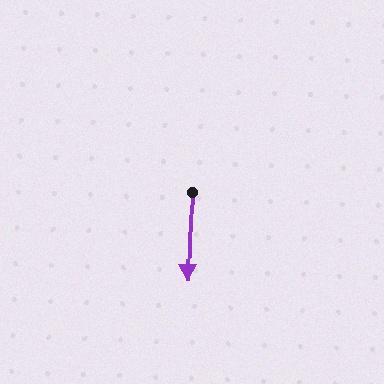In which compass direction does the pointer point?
South.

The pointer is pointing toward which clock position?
Roughly 6 o'clock.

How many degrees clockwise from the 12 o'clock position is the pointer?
Approximately 181 degrees.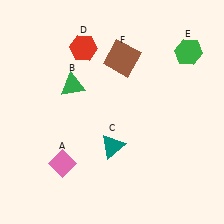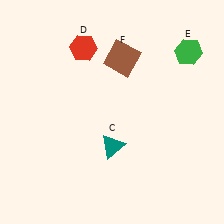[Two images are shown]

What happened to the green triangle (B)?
The green triangle (B) was removed in Image 2. It was in the top-left area of Image 1.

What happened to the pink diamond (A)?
The pink diamond (A) was removed in Image 2. It was in the bottom-left area of Image 1.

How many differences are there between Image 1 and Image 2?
There are 2 differences between the two images.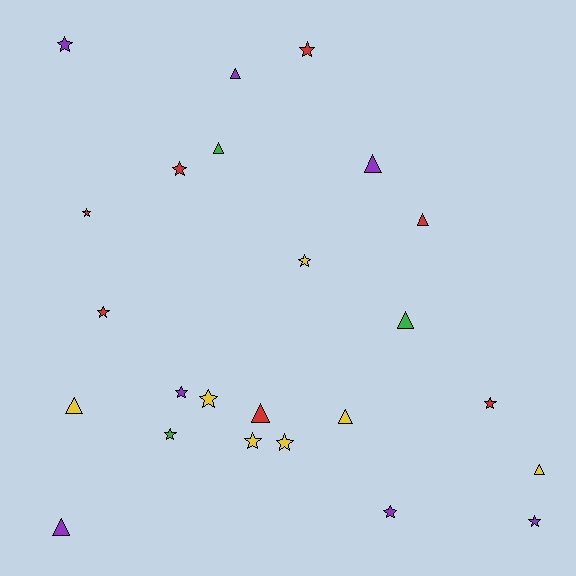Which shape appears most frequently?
Star, with 14 objects.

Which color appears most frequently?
Red, with 7 objects.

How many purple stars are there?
There are 4 purple stars.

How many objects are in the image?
There are 24 objects.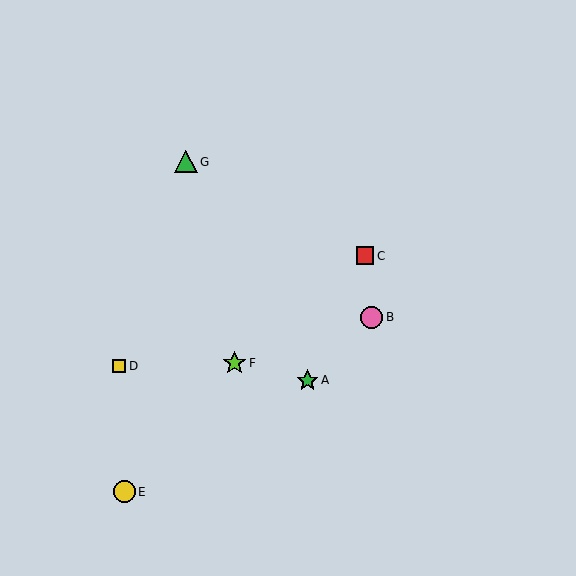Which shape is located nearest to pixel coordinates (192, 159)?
The green triangle (labeled G) at (186, 162) is nearest to that location.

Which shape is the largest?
The lime star (labeled F) is the largest.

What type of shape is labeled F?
Shape F is a lime star.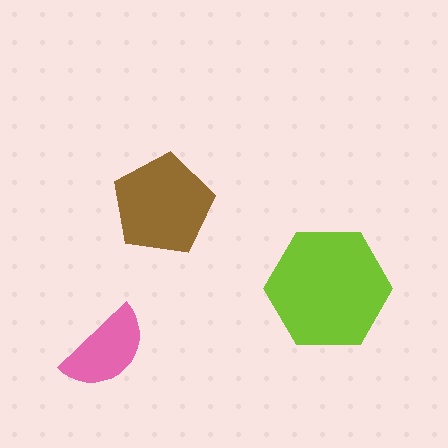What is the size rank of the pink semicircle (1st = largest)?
3rd.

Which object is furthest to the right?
The lime hexagon is rightmost.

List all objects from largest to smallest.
The lime hexagon, the brown pentagon, the pink semicircle.